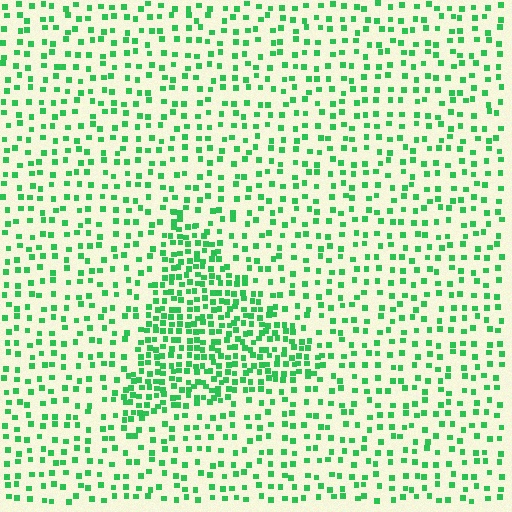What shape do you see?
I see a triangle.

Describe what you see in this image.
The image contains small green elements arranged at two different densities. A triangle-shaped region is visible where the elements are more densely packed than the surrounding area.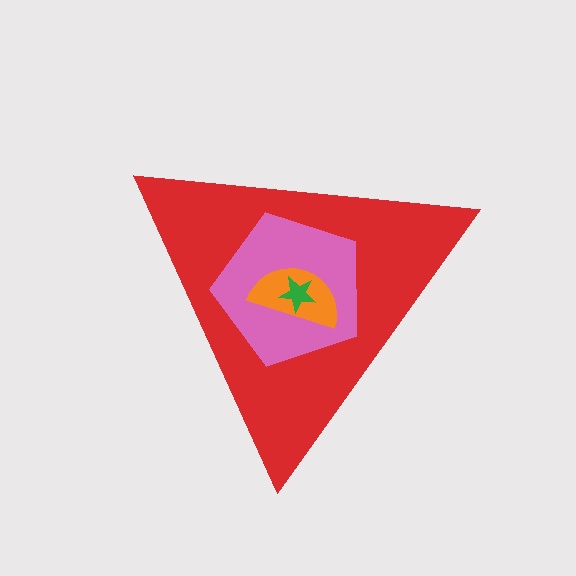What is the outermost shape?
The red triangle.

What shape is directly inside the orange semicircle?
The green star.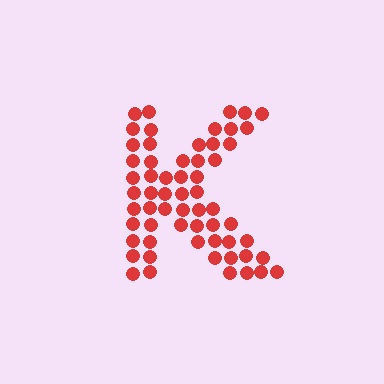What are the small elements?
The small elements are circles.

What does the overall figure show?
The overall figure shows the letter K.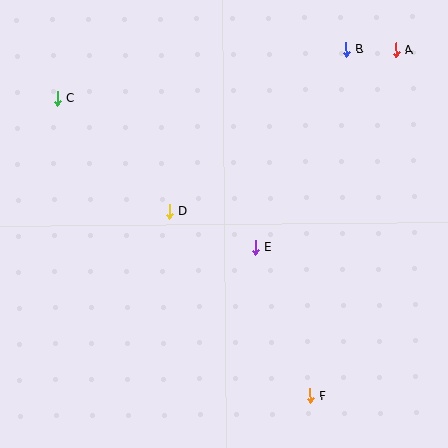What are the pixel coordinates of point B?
Point B is at (346, 49).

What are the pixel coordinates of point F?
Point F is at (310, 396).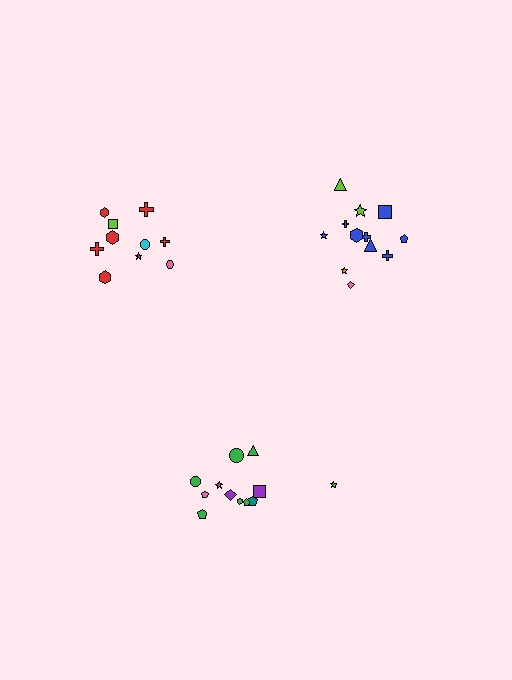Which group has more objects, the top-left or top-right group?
The top-right group.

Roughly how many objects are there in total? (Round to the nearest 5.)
Roughly 35 objects in total.